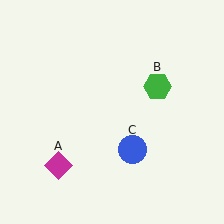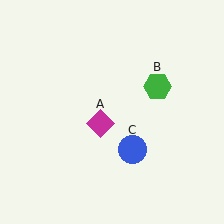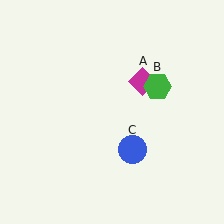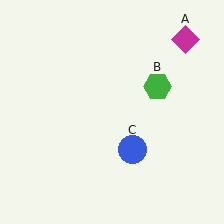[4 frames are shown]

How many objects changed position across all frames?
1 object changed position: magenta diamond (object A).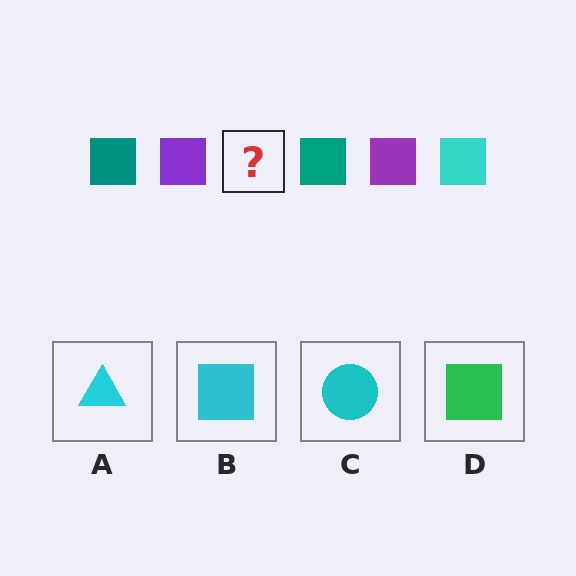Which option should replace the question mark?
Option B.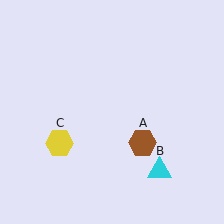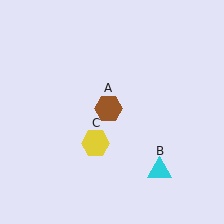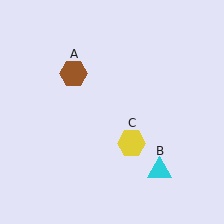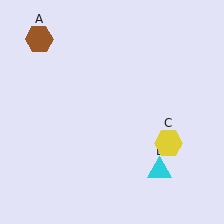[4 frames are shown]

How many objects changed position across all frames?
2 objects changed position: brown hexagon (object A), yellow hexagon (object C).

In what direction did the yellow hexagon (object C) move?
The yellow hexagon (object C) moved right.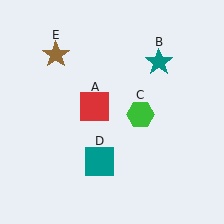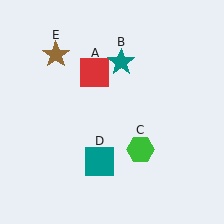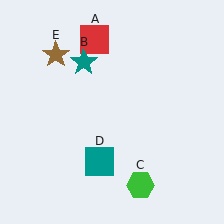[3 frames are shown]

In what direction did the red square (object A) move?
The red square (object A) moved up.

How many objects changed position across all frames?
3 objects changed position: red square (object A), teal star (object B), green hexagon (object C).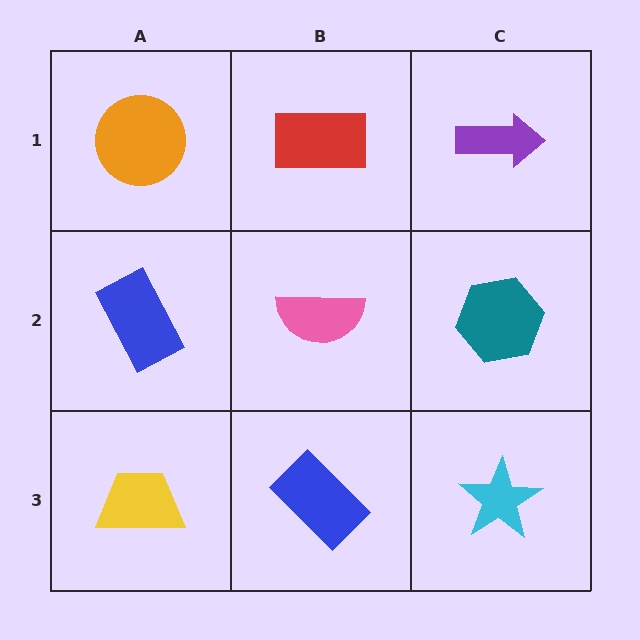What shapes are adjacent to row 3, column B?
A pink semicircle (row 2, column B), a yellow trapezoid (row 3, column A), a cyan star (row 3, column C).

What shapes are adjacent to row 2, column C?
A purple arrow (row 1, column C), a cyan star (row 3, column C), a pink semicircle (row 2, column B).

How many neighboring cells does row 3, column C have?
2.